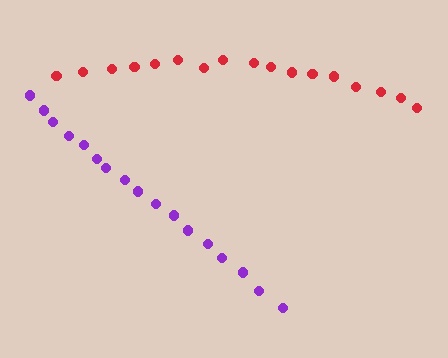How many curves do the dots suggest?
There are 2 distinct paths.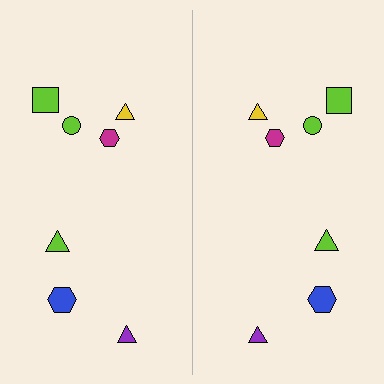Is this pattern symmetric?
Yes, this pattern has bilateral (reflection) symmetry.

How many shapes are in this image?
There are 14 shapes in this image.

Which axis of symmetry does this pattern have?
The pattern has a vertical axis of symmetry running through the center of the image.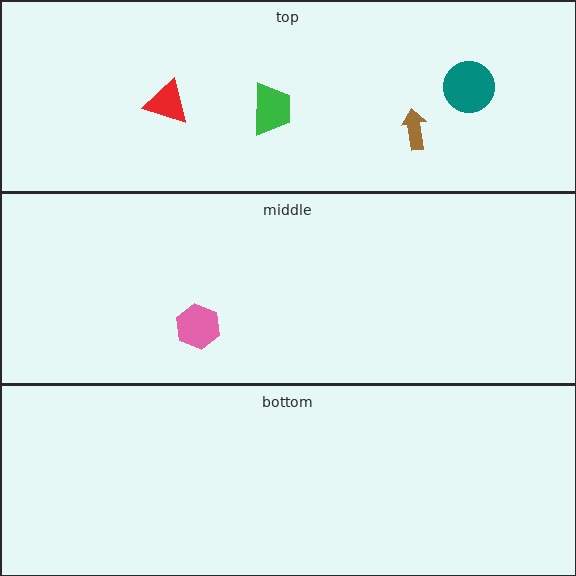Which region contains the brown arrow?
The top region.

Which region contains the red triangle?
The top region.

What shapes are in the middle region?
The pink hexagon.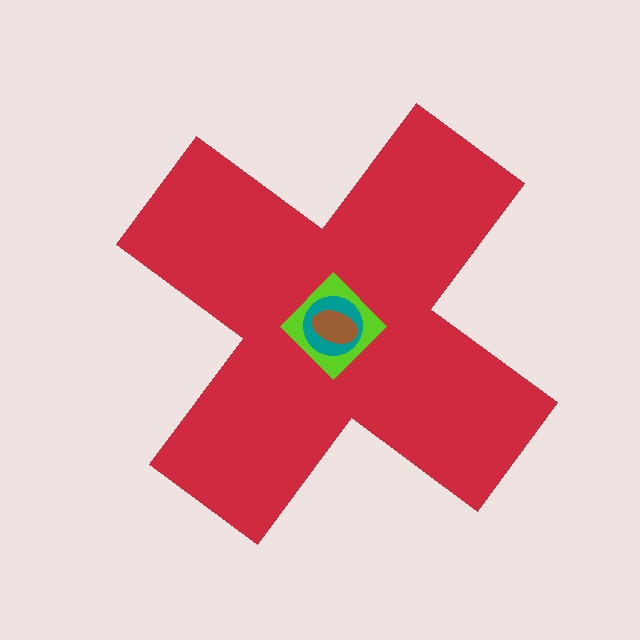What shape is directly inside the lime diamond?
The teal circle.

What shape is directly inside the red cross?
The lime diamond.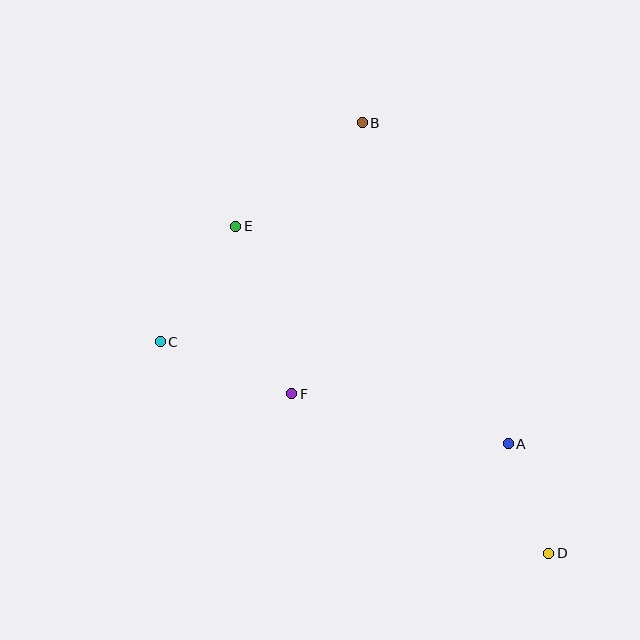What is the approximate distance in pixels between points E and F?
The distance between E and F is approximately 176 pixels.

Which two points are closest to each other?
Points A and D are closest to each other.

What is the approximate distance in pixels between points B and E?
The distance between B and E is approximately 163 pixels.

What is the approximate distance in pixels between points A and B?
The distance between A and B is approximately 353 pixels.